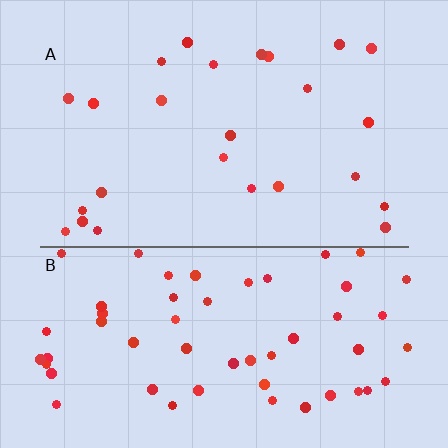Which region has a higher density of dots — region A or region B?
B (the bottom).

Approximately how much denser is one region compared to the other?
Approximately 2.2× — region B over region A.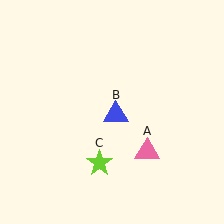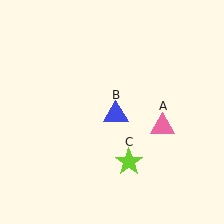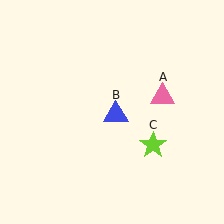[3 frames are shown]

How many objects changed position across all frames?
2 objects changed position: pink triangle (object A), lime star (object C).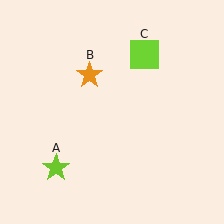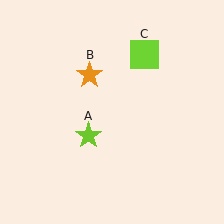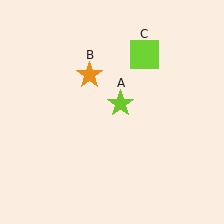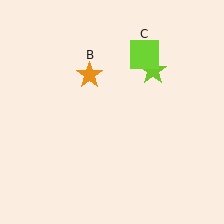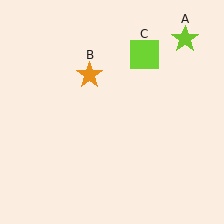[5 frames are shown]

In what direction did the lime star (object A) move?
The lime star (object A) moved up and to the right.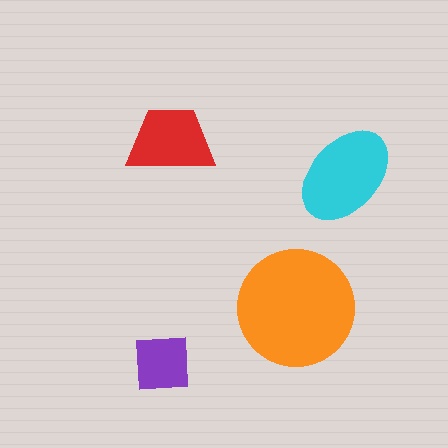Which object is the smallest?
The purple square.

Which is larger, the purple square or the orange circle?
The orange circle.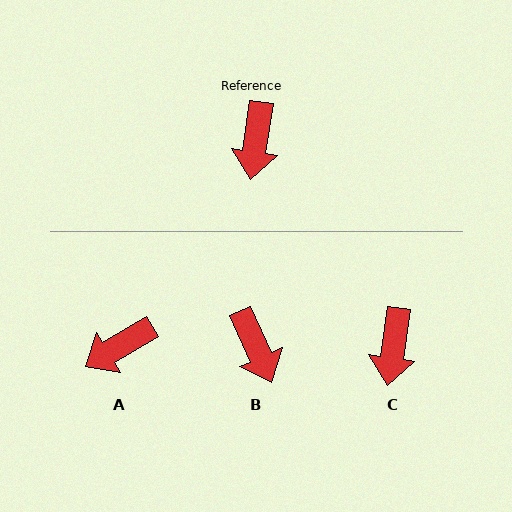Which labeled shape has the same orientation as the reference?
C.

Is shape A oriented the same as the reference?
No, it is off by about 51 degrees.